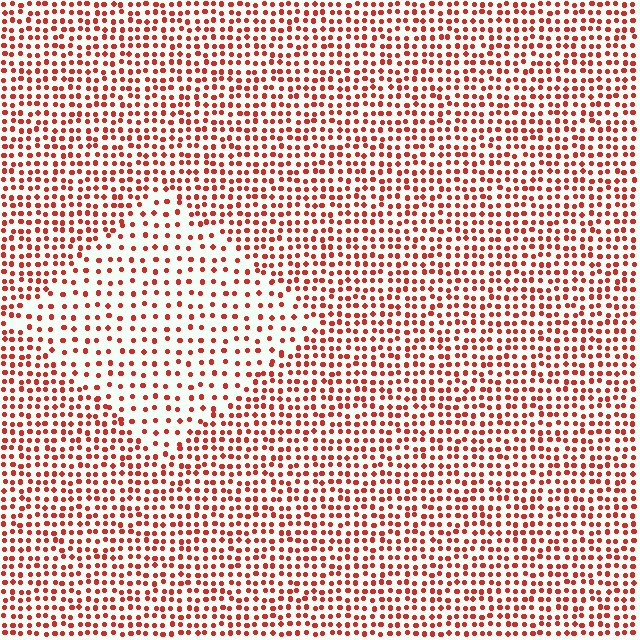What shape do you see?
I see a diamond.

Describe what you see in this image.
The image contains small red elements arranged at two different densities. A diamond-shaped region is visible where the elements are less densely packed than the surrounding area.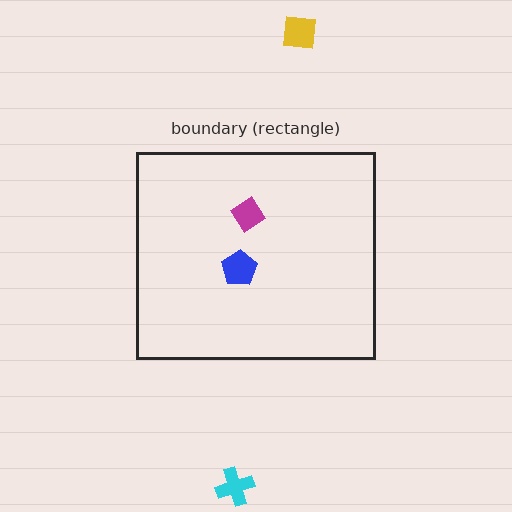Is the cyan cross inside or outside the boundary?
Outside.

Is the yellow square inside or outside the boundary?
Outside.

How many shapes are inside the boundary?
2 inside, 2 outside.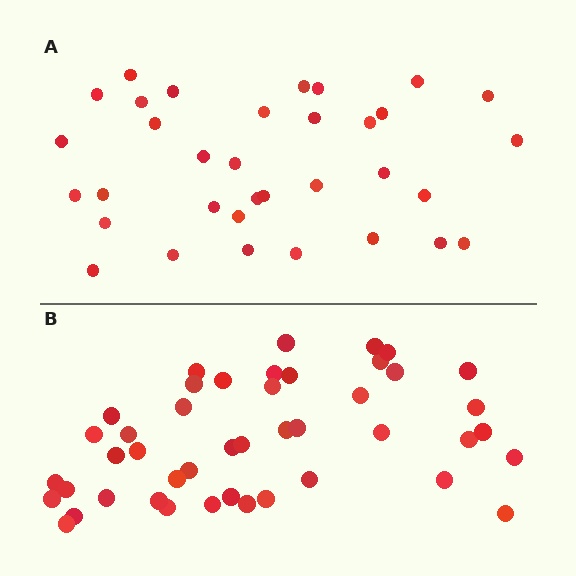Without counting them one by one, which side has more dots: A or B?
Region B (the bottom region) has more dots.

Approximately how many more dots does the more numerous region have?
Region B has roughly 12 or so more dots than region A.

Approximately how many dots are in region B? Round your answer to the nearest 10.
About 40 dots. (The exact count is 45, which rounds to 40.)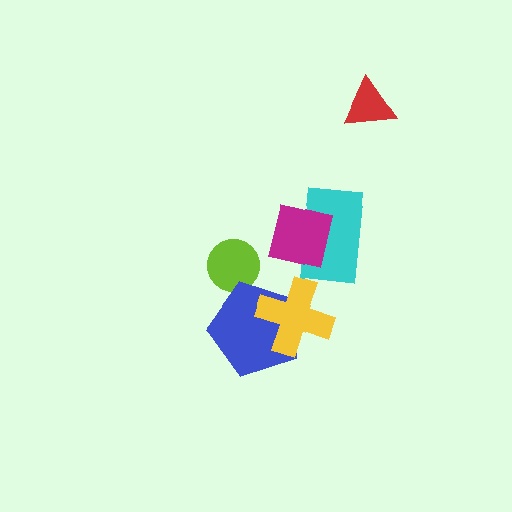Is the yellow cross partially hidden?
No, no other shape covers it.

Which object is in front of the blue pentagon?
The yellow cross is in front of the blue pentagon.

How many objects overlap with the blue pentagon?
2 objects overlap with the blue pentagon.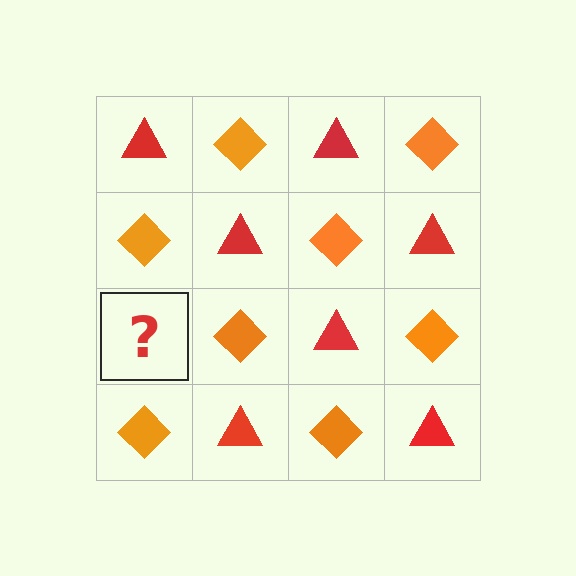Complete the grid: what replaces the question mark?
The question mark should be replaced with a red triangle.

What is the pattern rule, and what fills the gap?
The rule is that it alternates red triangle and orange diamond in a checkerboard pattern. The gap should be filled with a red triangle.